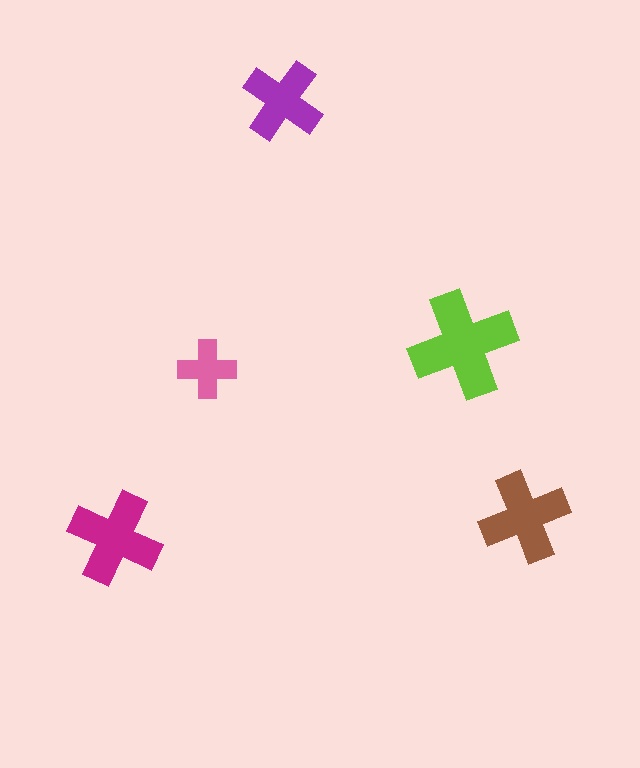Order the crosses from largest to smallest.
the lime one, the magenta one, the brown one, the purple one, the pink one.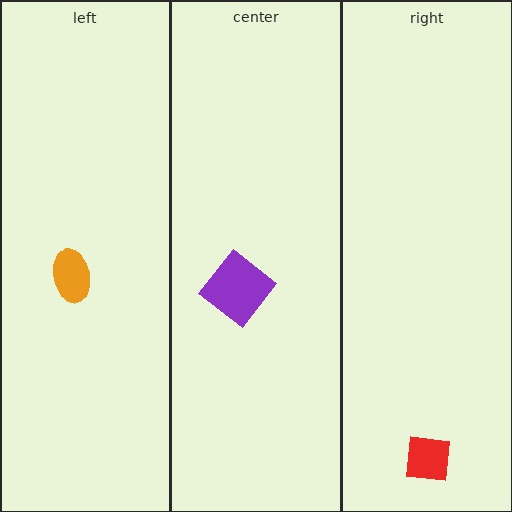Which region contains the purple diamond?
The center region.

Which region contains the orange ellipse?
The left region.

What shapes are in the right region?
The red square.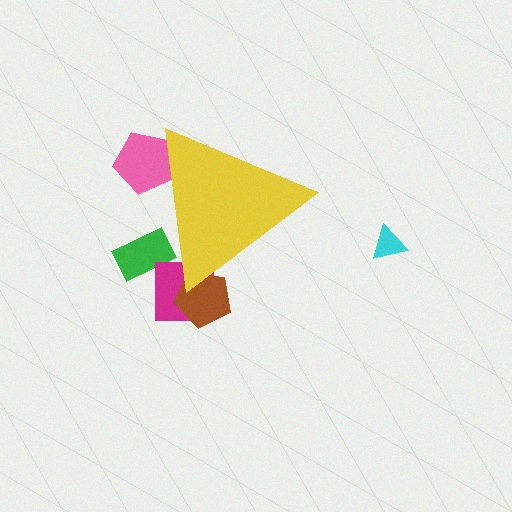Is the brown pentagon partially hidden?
Yes, the brown pentagon is partially hidden behind the yellow triangle.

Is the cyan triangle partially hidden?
No, the cyan triangle is fully visible.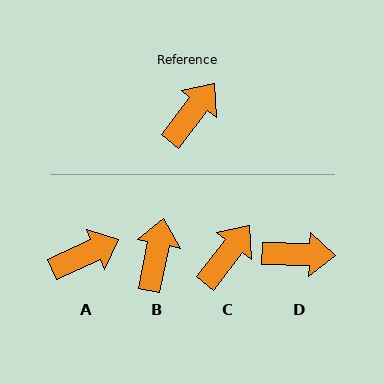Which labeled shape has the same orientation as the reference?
C.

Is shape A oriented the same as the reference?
No, it is off by about 28 degrees.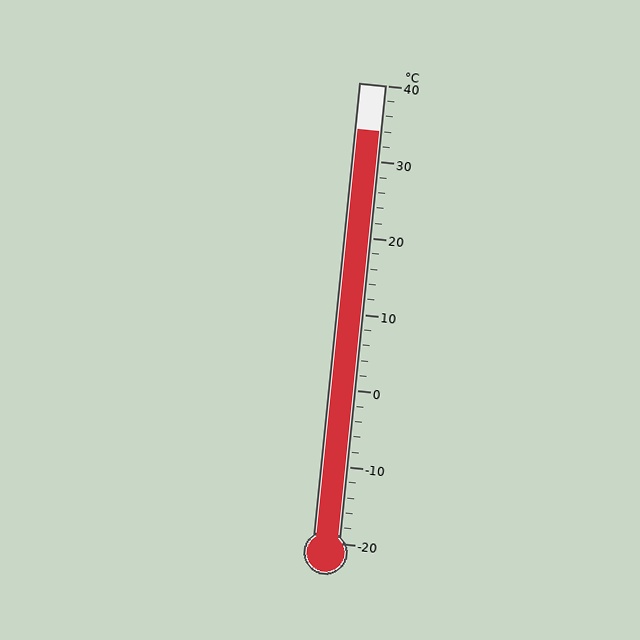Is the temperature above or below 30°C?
The temperature is above 30°C.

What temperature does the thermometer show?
The thermometer shows approximately 34°C.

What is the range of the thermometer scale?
The thermometer scale ranges from -20°C to 40°C.